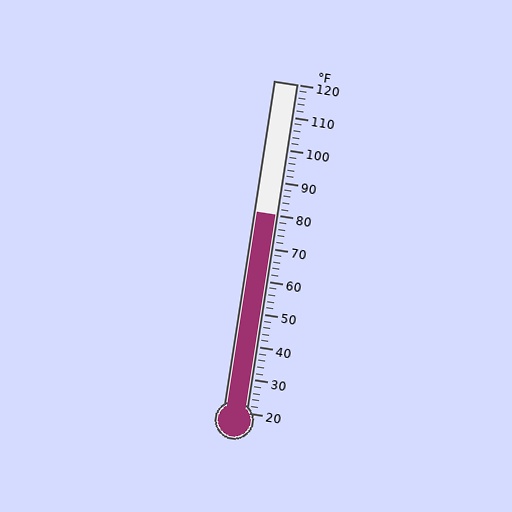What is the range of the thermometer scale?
The thermometer scale ranges from 20°F to 120°F.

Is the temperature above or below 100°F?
The temperature is below 100°F.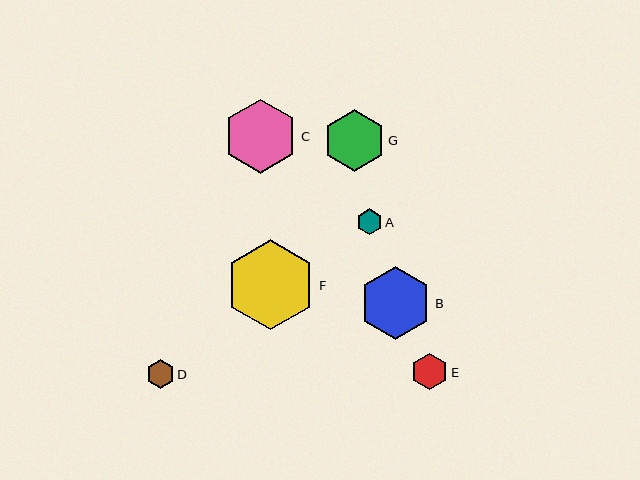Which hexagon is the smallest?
Hexagon A is the smallest with a size of approximately 26 pixels.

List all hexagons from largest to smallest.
From largest to smallest: F, C, B, G, E, D, A.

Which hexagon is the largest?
Hexagon F is the largest with a size of approximately 90 pixels.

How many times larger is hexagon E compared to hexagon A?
Hexagon E is approximately 1.4 times the size of hexagon A.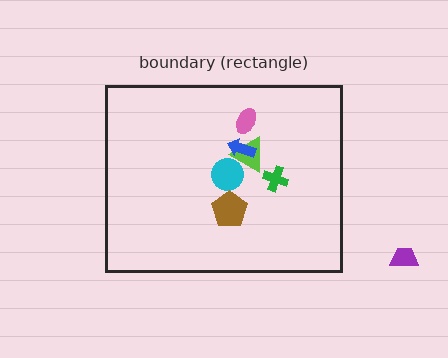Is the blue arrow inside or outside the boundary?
Inside.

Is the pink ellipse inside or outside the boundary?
Inside.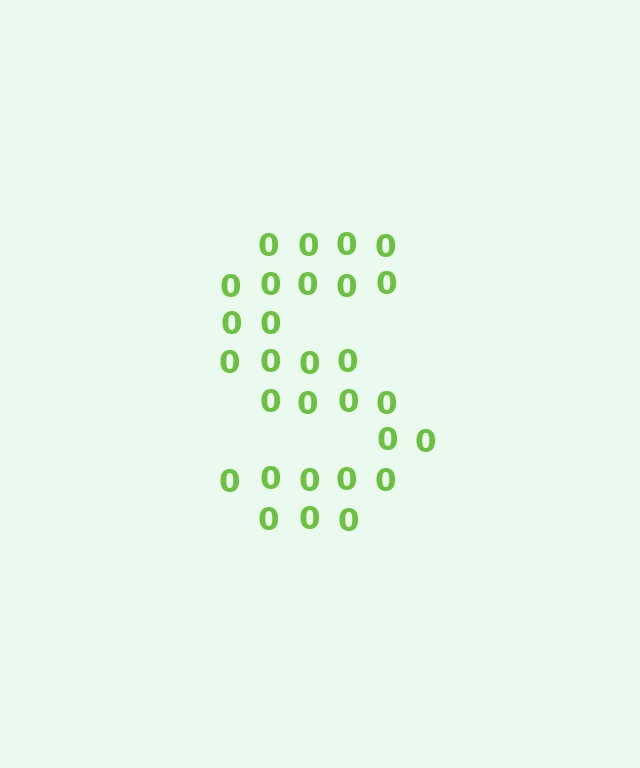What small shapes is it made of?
It is made of small digit 0's.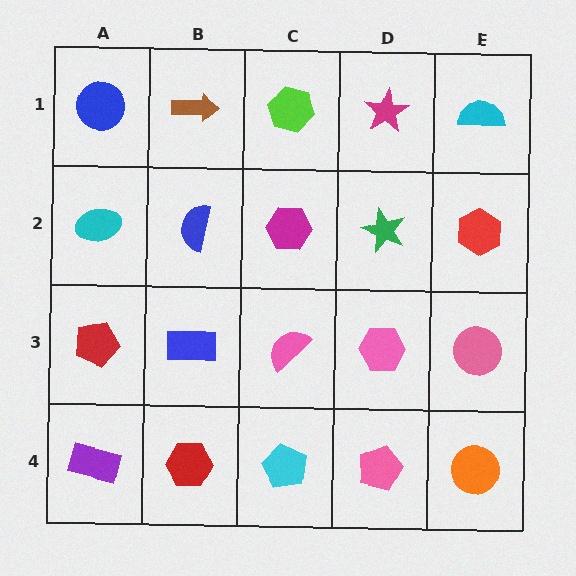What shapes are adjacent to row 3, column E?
A red hexagon (row 2, column E), an orange circle (row 4, column E), a pink hexagon (row 3, column D).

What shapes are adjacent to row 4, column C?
A pink semicircle (row 3, column C), a red hexagon (row 4, column B), a pink pentagon (row 4, column D).